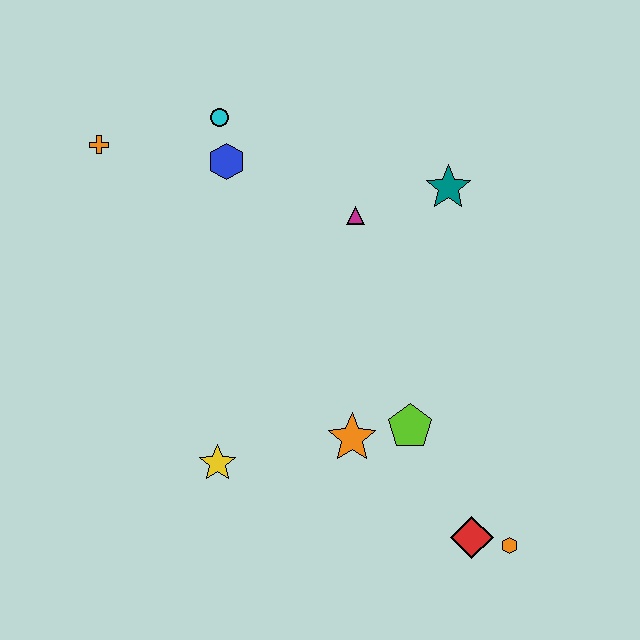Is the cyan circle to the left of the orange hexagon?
Yes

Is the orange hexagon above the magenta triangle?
No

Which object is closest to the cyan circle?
The blue hexagon is closest to the cyan circle.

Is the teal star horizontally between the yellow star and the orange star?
No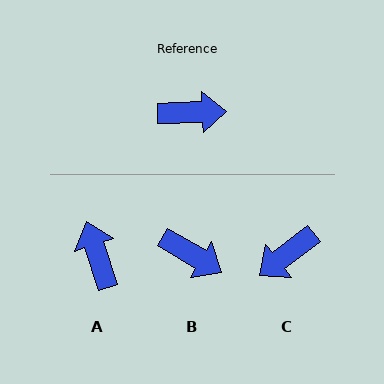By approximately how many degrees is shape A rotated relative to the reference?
Approximately 106 degrees counter-clockwise.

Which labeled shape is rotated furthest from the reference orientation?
C, about 144 degrees away.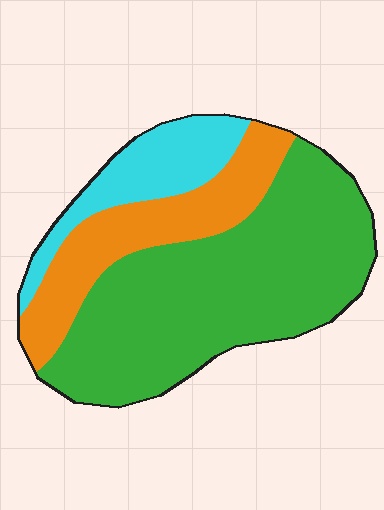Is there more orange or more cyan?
Orange.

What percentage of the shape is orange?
Orange covers roughly 25% of the shape.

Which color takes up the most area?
Green, at roughly 60%.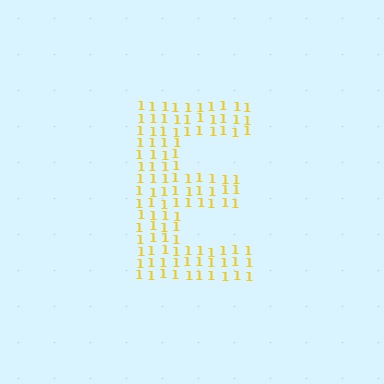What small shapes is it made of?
It is made of small digit 1's.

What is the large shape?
The large shape is the letter E.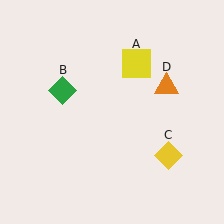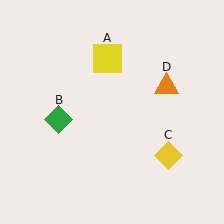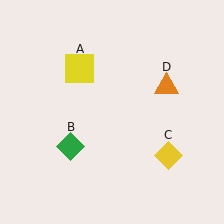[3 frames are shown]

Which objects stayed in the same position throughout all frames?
Yellow diamond (object C) and orange triangle (object D) remained stationary.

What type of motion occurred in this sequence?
The yellow square (object A), green diamond (object B) rotated counterclockwise around the center of the scene.